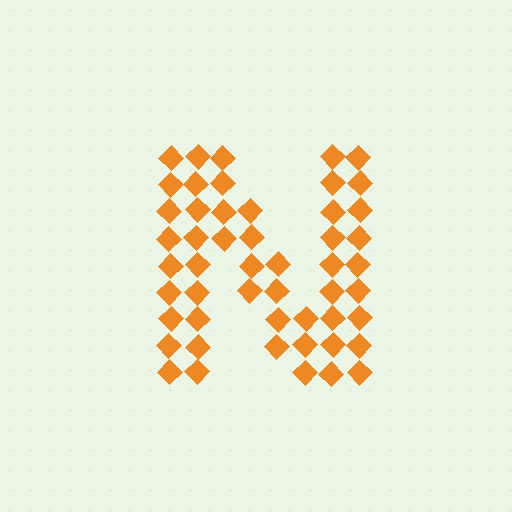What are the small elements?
The small elements are diamonds.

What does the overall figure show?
The overall figure shows the letter N.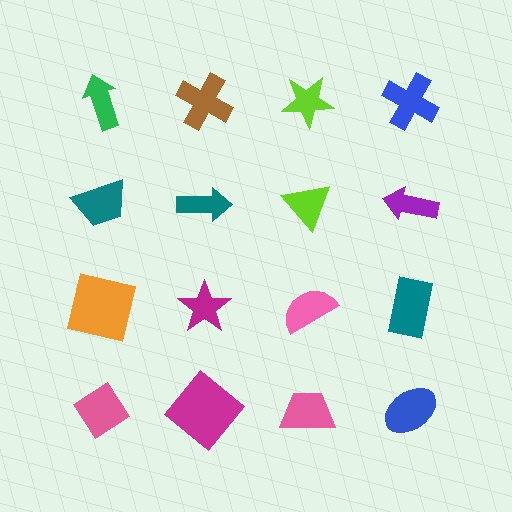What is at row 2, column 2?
A teal arrow.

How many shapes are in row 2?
4 shapes.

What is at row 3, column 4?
A teal rectangle.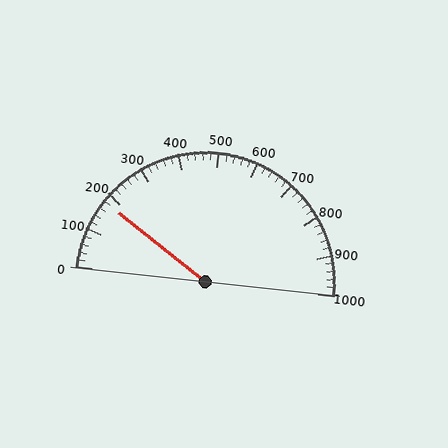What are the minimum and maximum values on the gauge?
The gauge ranges from 0 to 1000.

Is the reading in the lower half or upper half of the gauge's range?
The reading is in the lower half of the range (0 to 1000).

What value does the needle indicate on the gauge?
The needle indicates approximately 180.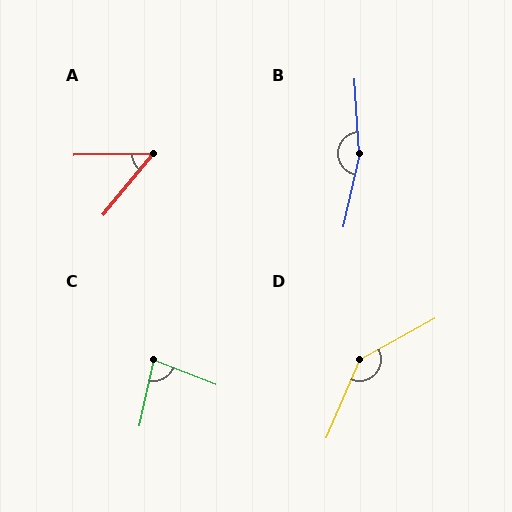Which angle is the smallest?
A, at approximately 50 degrees.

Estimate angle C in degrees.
Approximately 81 degrees.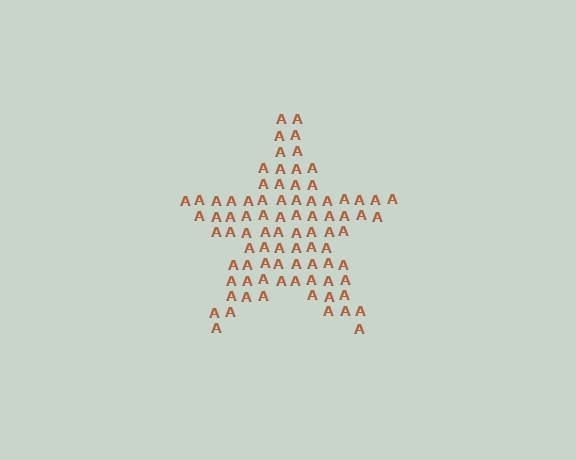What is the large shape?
The large shape is a star.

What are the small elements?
The small elements are letter A's.